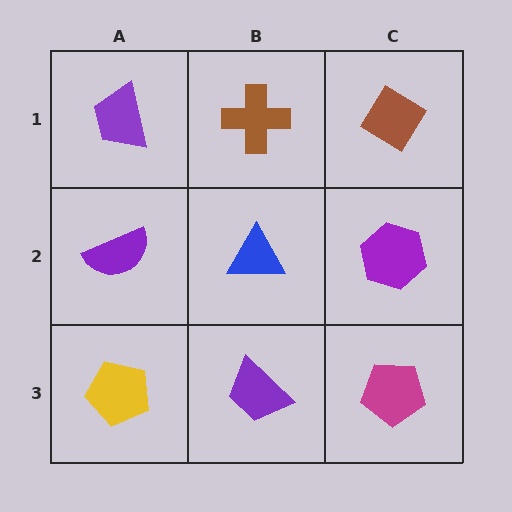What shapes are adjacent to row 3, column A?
A purple semicircle (row 2, column A), a purple trapezoid (row 3, column B).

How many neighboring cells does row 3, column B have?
3.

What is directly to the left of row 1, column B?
A purple trapezoid.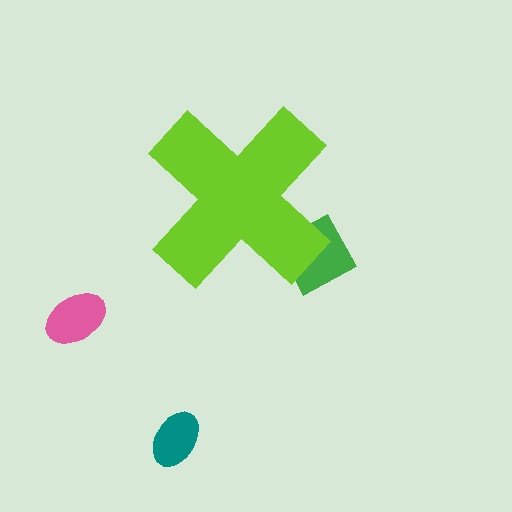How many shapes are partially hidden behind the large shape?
1 shape is partially hidden.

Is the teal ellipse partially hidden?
No, the teal ellipse is fully visible.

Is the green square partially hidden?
Yes, the green square is partially hidden behind the lime cross.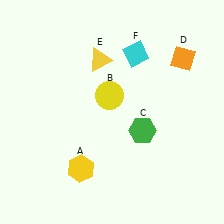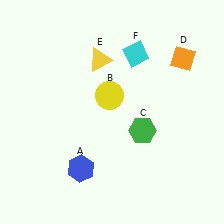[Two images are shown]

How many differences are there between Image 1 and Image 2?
There is 1 difference between the two images.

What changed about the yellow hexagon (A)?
In Image 1, A is yellow. In Image 2, it changed to blue.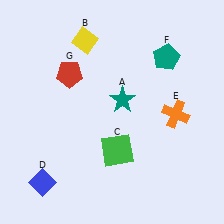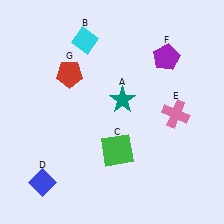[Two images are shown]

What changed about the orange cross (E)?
In Image 1, E is orange. In Image 2, it changed to pink.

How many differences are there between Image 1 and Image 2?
There are 3 differences between the two images.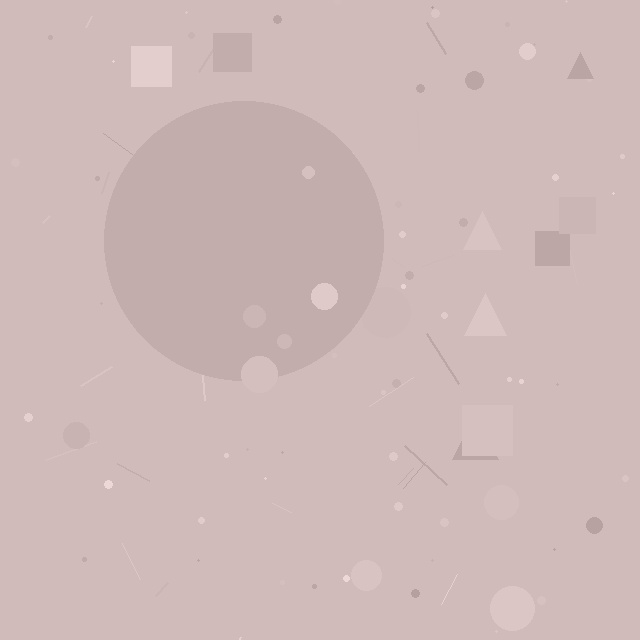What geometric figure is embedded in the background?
A circle is embedded in the background.